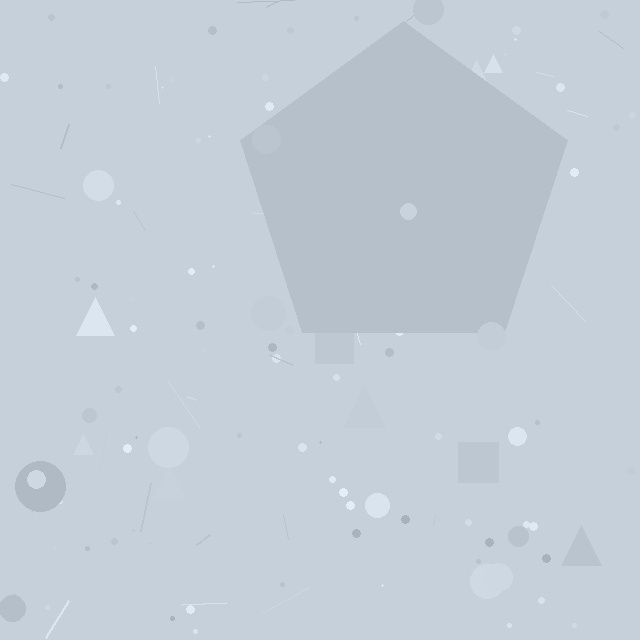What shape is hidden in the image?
A pentagon is hidden in the image.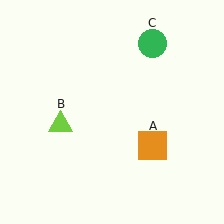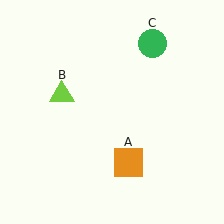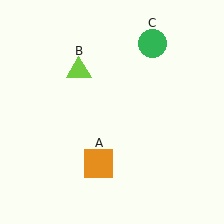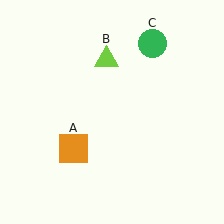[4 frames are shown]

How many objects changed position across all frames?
2 objects changed position: orange square (object A), lime triangle (object B).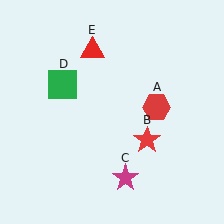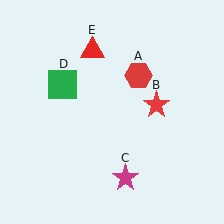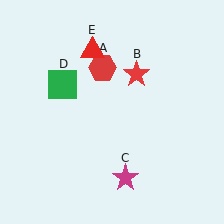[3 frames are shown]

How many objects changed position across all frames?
2 objects changed position: red hexagon (object A), red star (object B).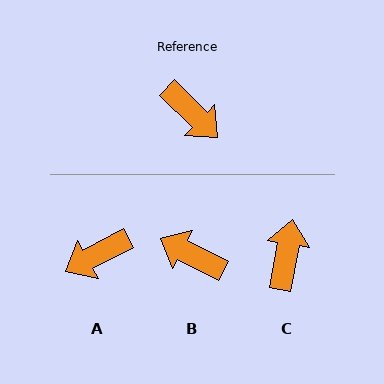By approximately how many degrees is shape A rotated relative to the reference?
Approximately 107 degrees clockwise.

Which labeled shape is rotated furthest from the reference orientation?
B, about 162 degrees away.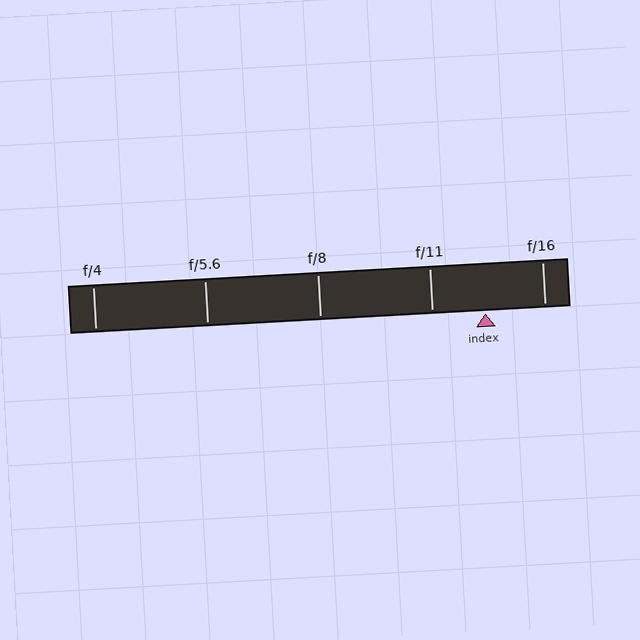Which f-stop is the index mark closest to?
The index mark is closest to f/11.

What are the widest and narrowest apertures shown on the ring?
The widest aperture shown is f/4 and the narrowest is f/16.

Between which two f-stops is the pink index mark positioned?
The index mark is between f/11 and f/16.